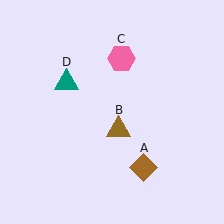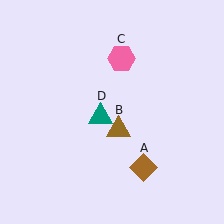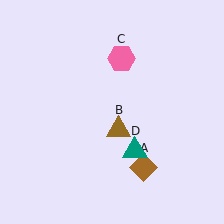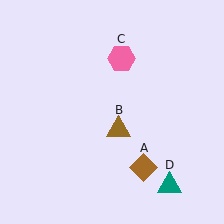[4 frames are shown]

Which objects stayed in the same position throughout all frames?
Brown diamond (object A) and brown triangle (object B) and pink hexagon (object C) remained stationary.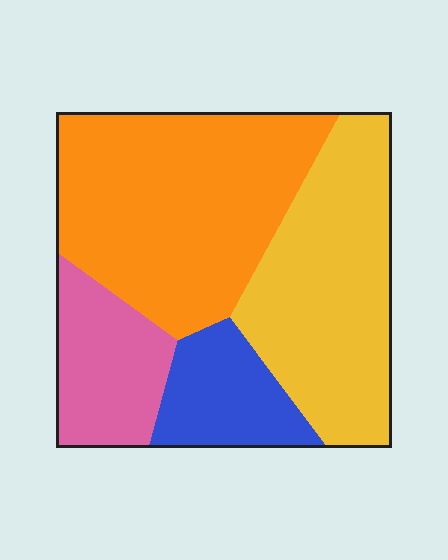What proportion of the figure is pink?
Pink covers roughly 15% of the figure.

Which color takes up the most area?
Orange, at roughly 40%.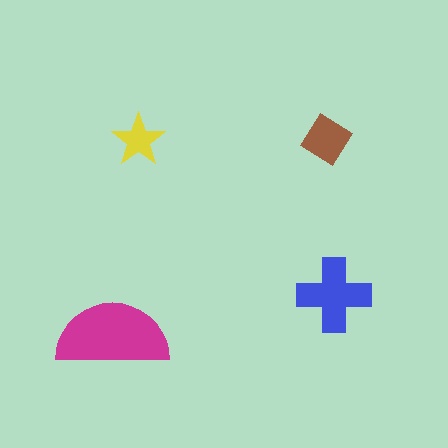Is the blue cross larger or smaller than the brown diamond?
Larger.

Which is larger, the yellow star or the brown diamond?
The brown diamond.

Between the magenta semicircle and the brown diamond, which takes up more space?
The magenta semicircle.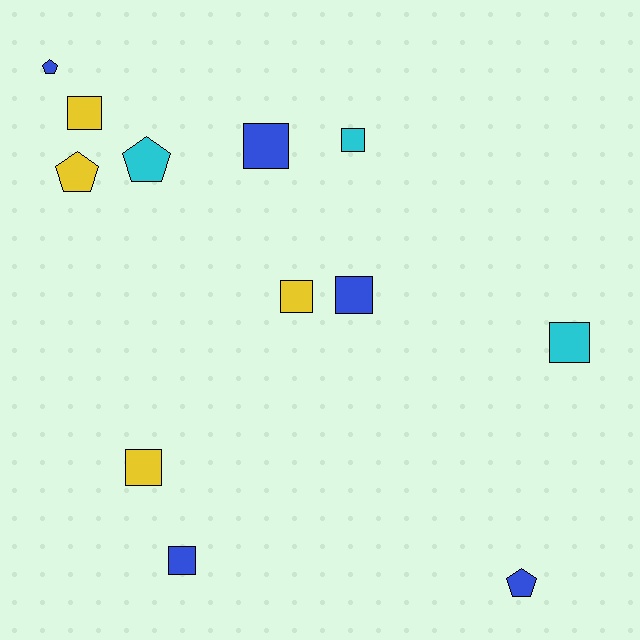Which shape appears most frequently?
Square, with 8 objects.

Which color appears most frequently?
Blue, with 5 objects.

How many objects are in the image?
There are 12 objects.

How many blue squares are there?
There are 3 blue squares.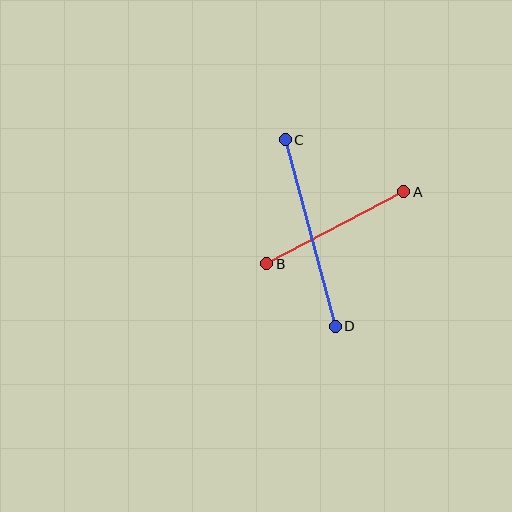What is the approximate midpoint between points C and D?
The midpoint is at approximately (310, 233) pixels.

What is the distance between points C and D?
The distance is approximately 193 pixels.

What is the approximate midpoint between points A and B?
The midpoint is at approximately (335, 228) pixels.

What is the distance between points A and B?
The distance is approximately 155 pixels.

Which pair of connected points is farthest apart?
Points C and D are farthest apart.